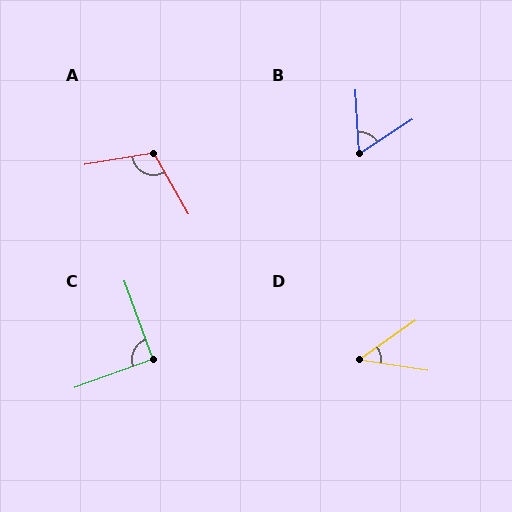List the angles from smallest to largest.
D (44°), B (60°), C (90°), A (110°).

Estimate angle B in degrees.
Approximately 60 degrees.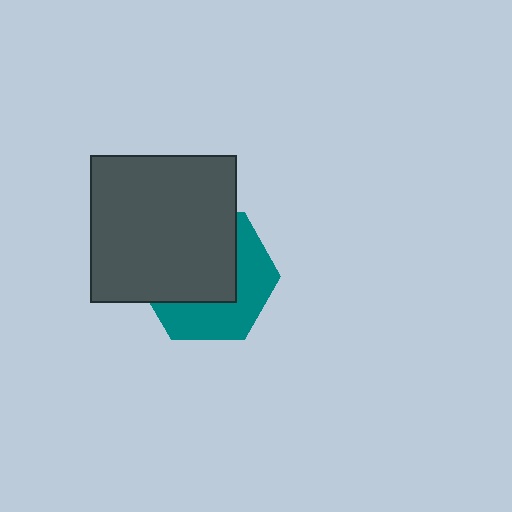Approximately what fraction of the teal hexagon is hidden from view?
Roughly 57% of the teal hexagon is hidden behind the dark gray square.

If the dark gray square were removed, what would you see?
You would see the complete teal hexagon.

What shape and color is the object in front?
The object in front is a dark gray square.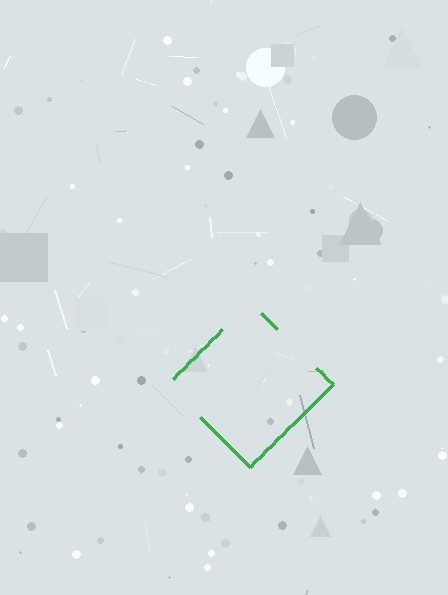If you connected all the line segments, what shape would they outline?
They would outline a diamond.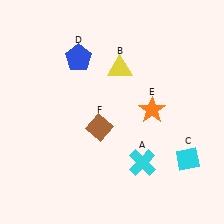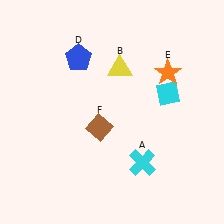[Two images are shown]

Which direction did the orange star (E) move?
The orange star (E) moved up.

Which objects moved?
The objects that moved are: the cyan diamond (C), the orange star (E).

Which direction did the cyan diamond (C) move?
The cyan diamond (C) moved up.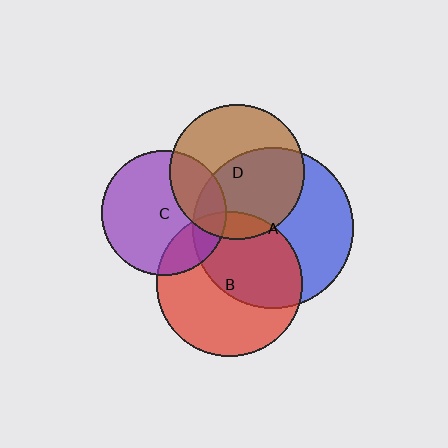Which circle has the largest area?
Circle A (blue).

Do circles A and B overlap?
Yes.